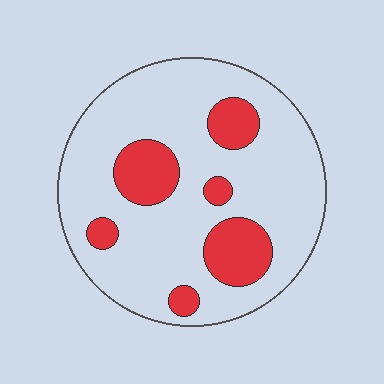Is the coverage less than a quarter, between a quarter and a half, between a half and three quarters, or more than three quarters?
Less than a quarter.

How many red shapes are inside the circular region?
6.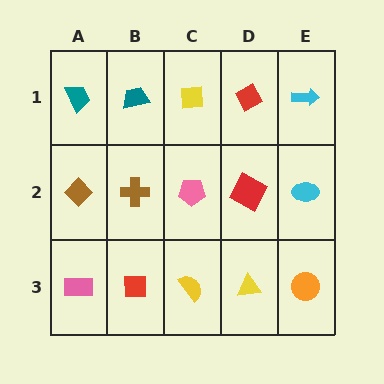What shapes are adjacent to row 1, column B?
A brown cross (row 2, column B), a teal trapezoid (row 1, column A), a yellow square (row 1, column C).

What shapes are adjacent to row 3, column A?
A brown diamond (row 2, column A), a red square (row 3, column B).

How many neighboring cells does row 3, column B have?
3.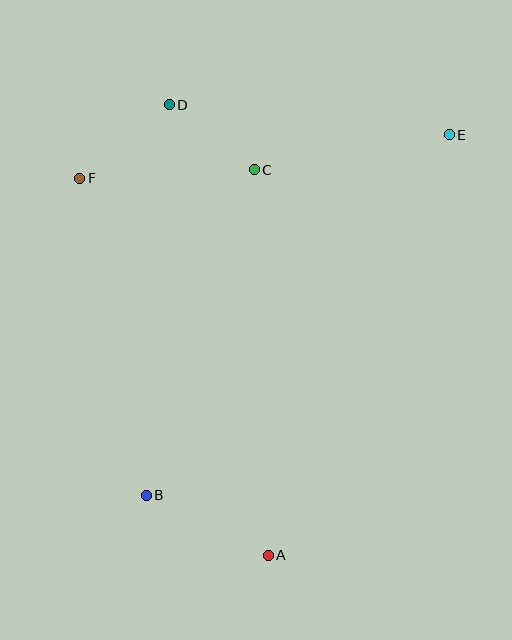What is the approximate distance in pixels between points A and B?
The distance between A and B is approximately 136 pixels.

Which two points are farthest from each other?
Points B and E are farthest from each other.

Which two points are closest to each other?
Points C and D are closest to each other.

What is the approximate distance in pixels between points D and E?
The distance between D and E is approximately 281 pixels.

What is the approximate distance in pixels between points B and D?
The distance between B and D is approximately 391 pixels.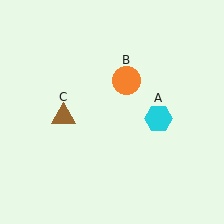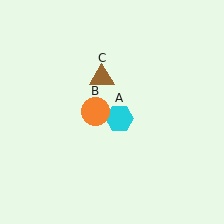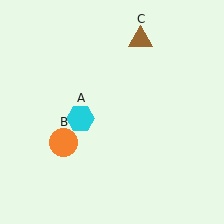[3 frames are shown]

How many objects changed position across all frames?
3 objects changed position: cyan hexagon (object A), orange circle (object B), brown triangle (object C).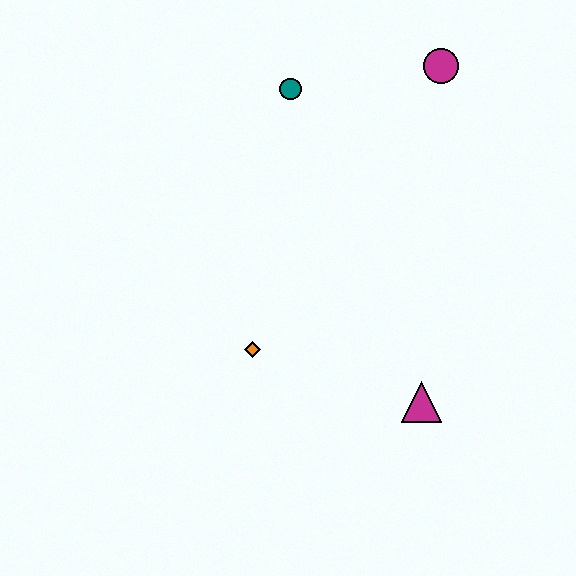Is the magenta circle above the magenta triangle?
Yes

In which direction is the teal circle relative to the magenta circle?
The teal circle is to the left of the magenta circle.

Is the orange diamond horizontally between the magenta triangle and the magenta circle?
No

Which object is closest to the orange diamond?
The magenta triangle is closest to the orange diamond.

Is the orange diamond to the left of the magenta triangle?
Yes